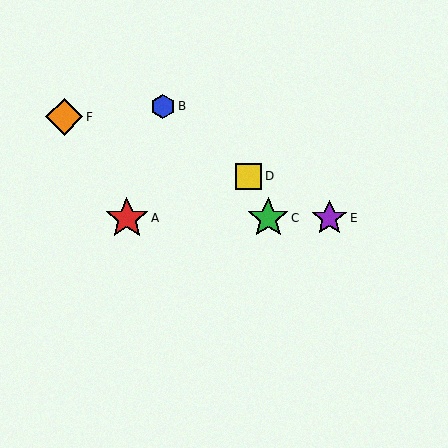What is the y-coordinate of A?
Object A is at y≈218.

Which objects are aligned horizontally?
Objects A, C, E are aligned horizontally.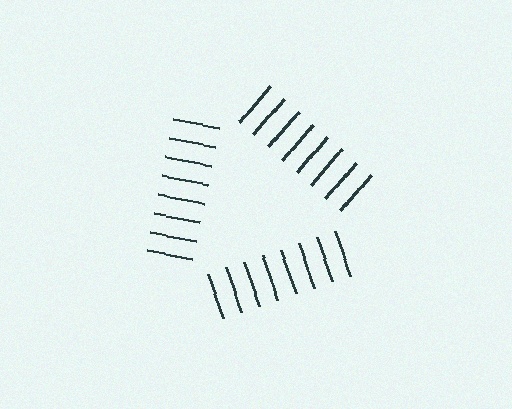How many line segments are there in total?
24 — 8 along each of the 3 edges.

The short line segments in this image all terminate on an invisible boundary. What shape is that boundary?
An illusory triangle — the line segments terminate on its edges but no continuous stroke is drawn.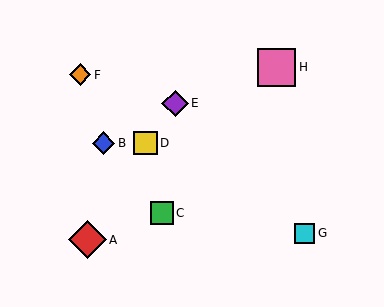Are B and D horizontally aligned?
Yes, both are at y≈143.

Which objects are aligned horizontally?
Objects B, D are aligned horizontally.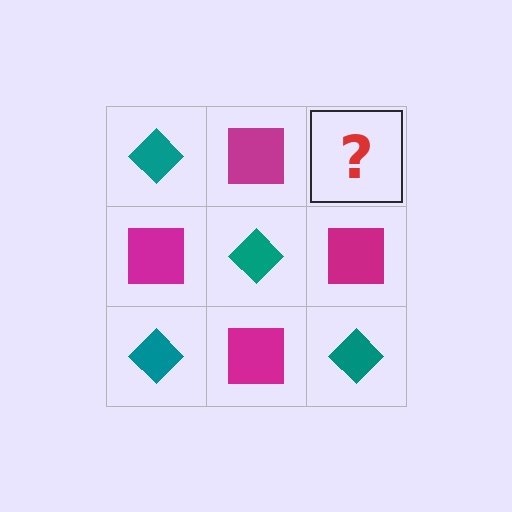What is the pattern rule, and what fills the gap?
The rule is that it alternates teal diamond and magenta square in a checkerboard pattern. The gap should be filled with a teal diamond.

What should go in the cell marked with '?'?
The missing cell should contain a teal diamond.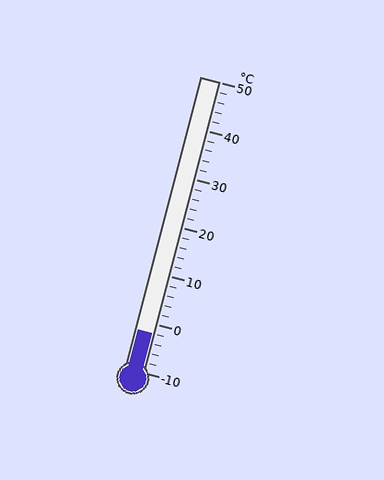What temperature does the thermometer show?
The thermometer shows approximately -2°C.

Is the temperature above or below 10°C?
The temperature is below 10°C.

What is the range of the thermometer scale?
The thermometer scale ranges from -10°C to 50°C.